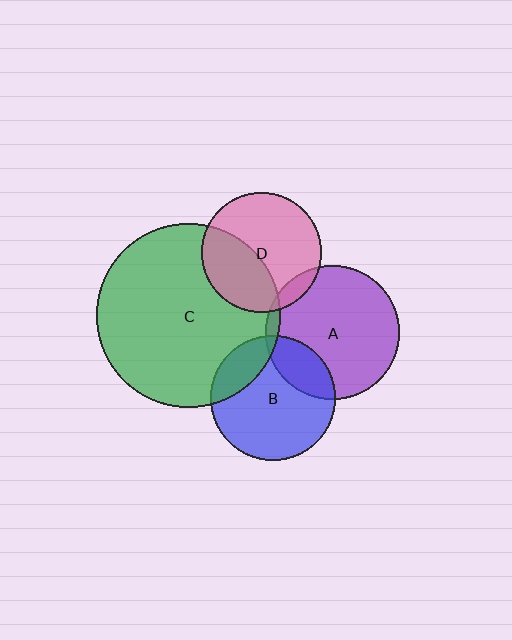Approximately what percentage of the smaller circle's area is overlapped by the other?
Approximately 5%.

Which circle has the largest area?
Circle C (green).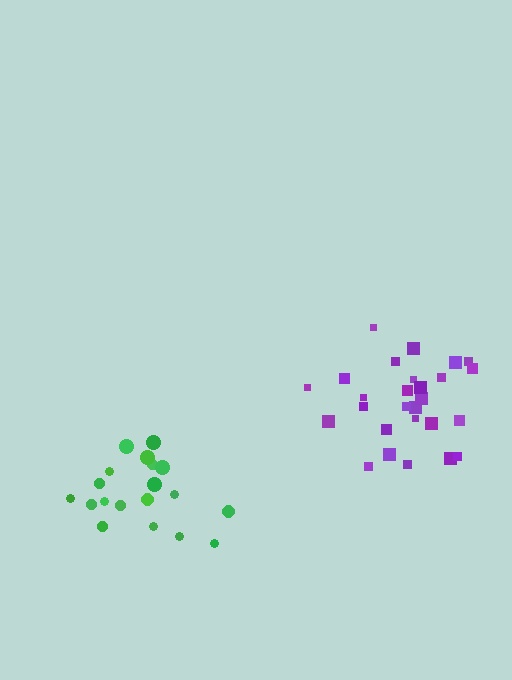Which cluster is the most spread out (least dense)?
Purple.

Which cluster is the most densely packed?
Green.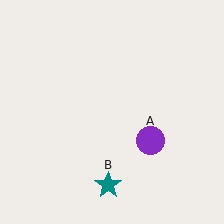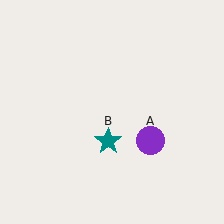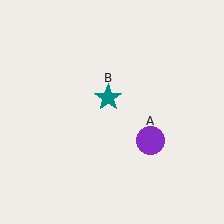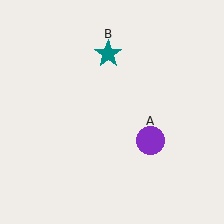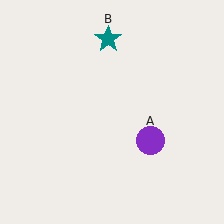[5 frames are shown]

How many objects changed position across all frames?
1 object changed position: teal star (object B).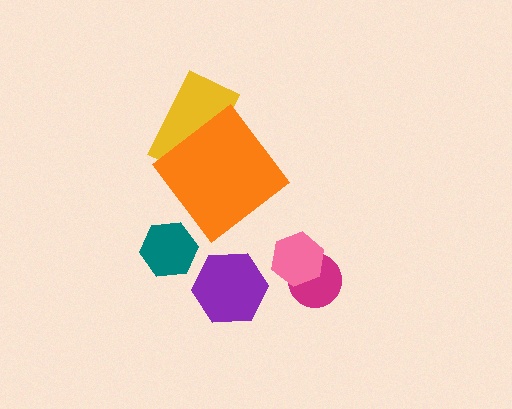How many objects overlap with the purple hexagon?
0 objects overlap with the purple hexagon.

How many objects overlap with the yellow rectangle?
1 object overlaps with the yellow rectangle.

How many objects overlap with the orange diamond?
1 object overlaps with the orange diamond.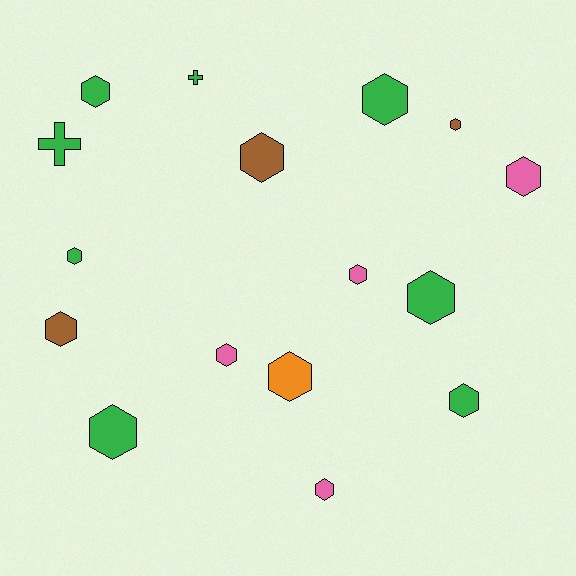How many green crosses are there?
There are 2 green crosses.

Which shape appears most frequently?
Hexagon, with 14 objects.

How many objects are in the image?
There are 16 objects.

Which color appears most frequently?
Green, with 8 objects.